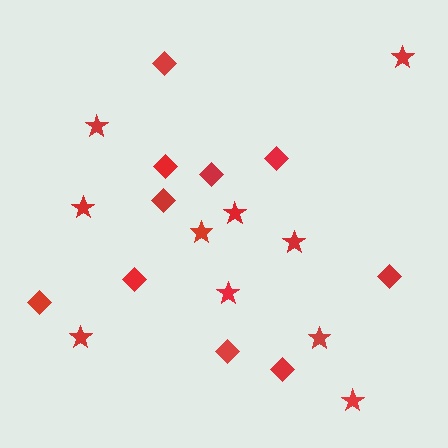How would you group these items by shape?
There are 2 groups: one group of stars (10) and one group of diamonds (10).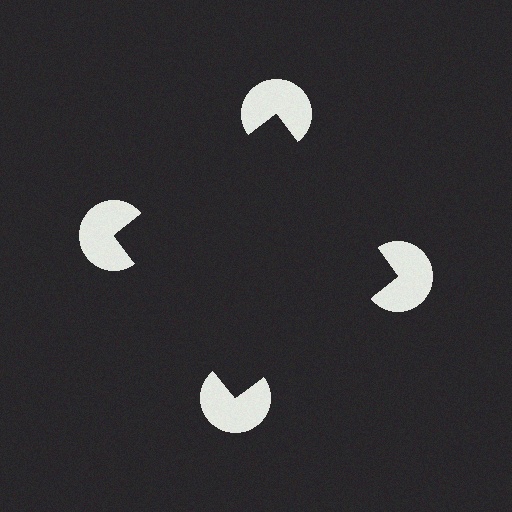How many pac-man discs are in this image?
There are 4 — one at each vertex of the illusory square.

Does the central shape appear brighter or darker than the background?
It typically appears slightly darker than the background, even though no actual brightness change is drawn.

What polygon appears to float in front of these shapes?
An illusory square — its edges are inferred from the aligned wedge cuts in the pac-man discs, not physically drawn.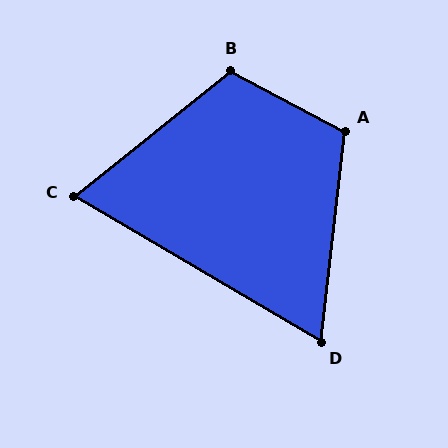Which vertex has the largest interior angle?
B, at approximately 114 degrees.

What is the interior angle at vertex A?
Approximately 111 degrees (obtuse).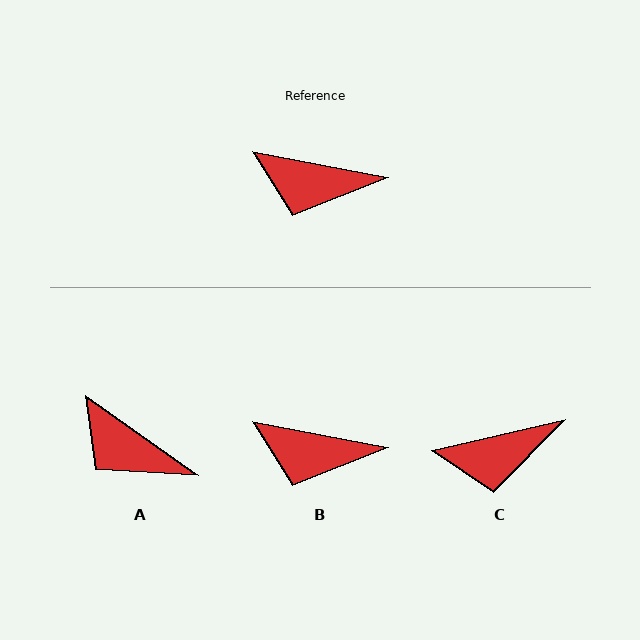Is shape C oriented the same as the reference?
No, it is off by about 24 degrees.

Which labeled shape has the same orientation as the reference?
B.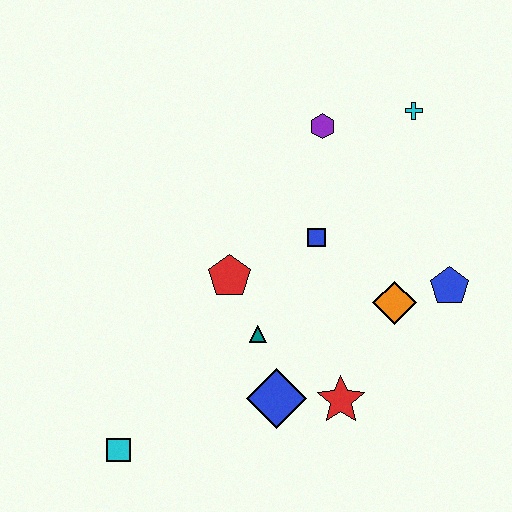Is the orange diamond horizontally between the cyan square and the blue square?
No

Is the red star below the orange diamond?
Yes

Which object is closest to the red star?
The blue diamond is closest to the red star.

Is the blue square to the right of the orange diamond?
No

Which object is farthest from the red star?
The cyan cross is farthest from the red star.